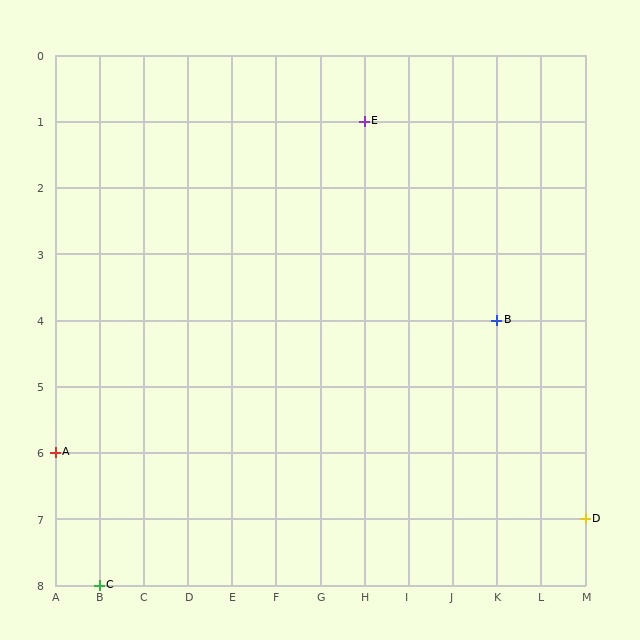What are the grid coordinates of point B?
Point B is at grid coordinates (K, 4).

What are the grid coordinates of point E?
Point E is at grid coordinates (H, 1).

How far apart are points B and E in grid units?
Points B and E are 3 columns and 3 rows apart (about 4.2 grid units diagonally).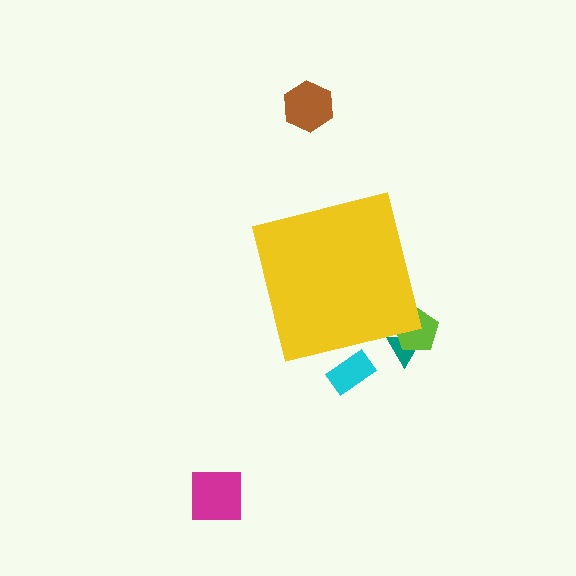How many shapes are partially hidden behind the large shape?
3 shapes are partially hidden.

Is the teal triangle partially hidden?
Yes, the teal triangle is partially hidden behind the yellow square.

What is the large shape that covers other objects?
A yellow square.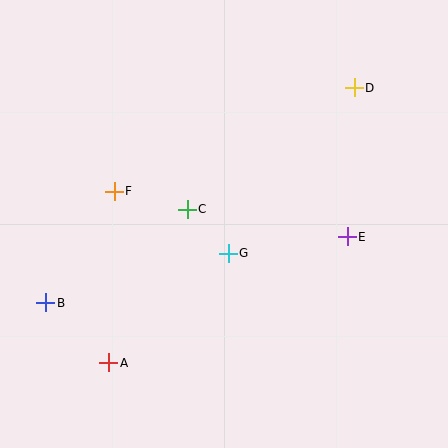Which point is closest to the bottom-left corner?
Point A is closest to the bottom-left corner.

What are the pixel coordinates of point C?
Point C is at (187, 209).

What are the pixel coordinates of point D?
Point D is at (354, 88).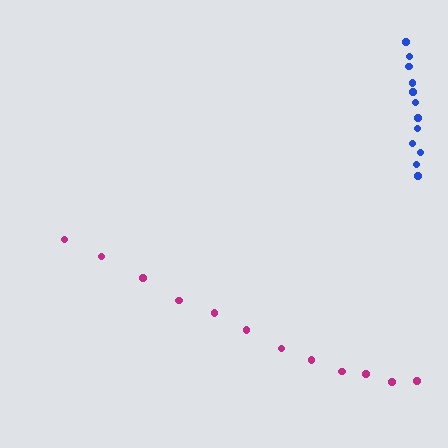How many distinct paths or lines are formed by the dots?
There are 2 distinct paths.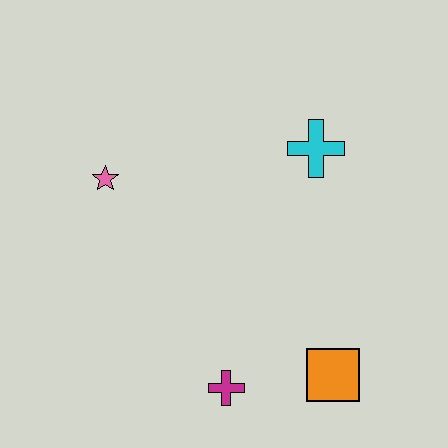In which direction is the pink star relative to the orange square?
The pink star is to the left of the orange square.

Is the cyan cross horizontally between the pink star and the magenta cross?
No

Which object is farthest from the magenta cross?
The cyan cross is farthest from the magenta cross.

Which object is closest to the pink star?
The cyan cross is closest to the pink star.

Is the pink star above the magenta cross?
Yes